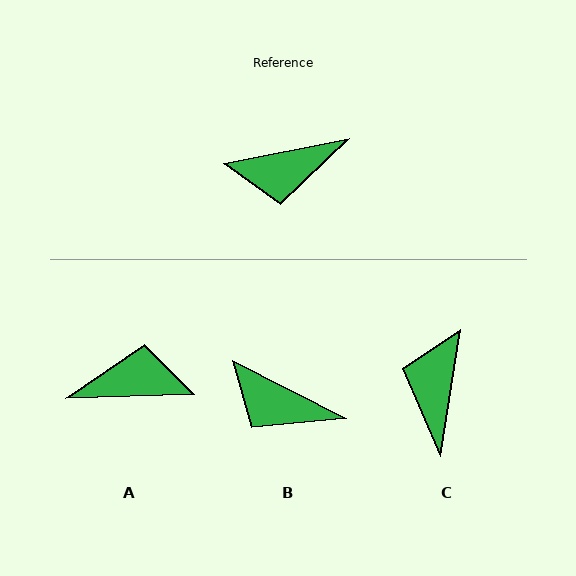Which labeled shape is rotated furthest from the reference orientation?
A, about 171 degrees away.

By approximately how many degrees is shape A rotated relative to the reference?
Approximately 171 degrees counter-clockwise.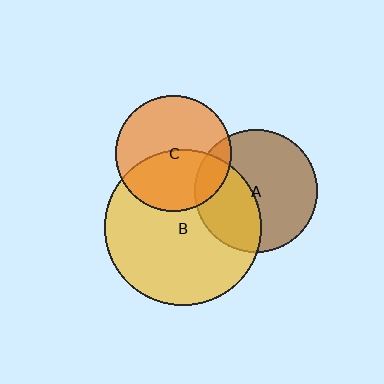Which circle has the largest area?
Circle B (yellow).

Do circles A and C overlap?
Yes.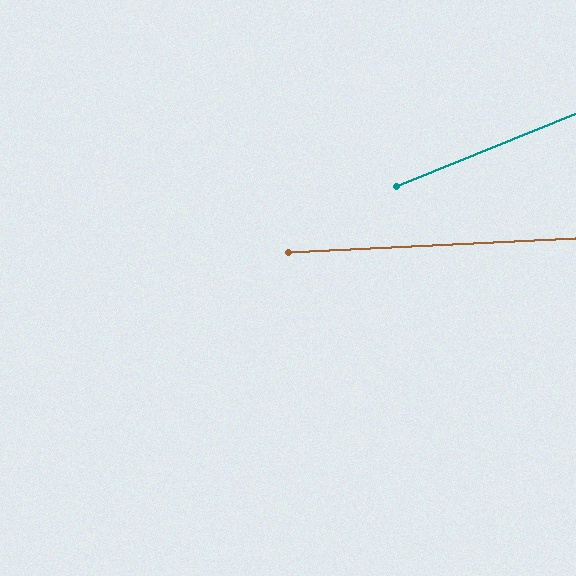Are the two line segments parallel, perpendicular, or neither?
Neither parallel nor perpendicular — they differ by about 19°.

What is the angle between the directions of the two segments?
Approximately 19 degrees.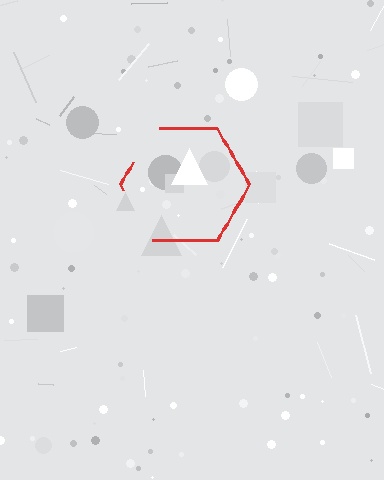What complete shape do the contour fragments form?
The contour fragments form a hexagon.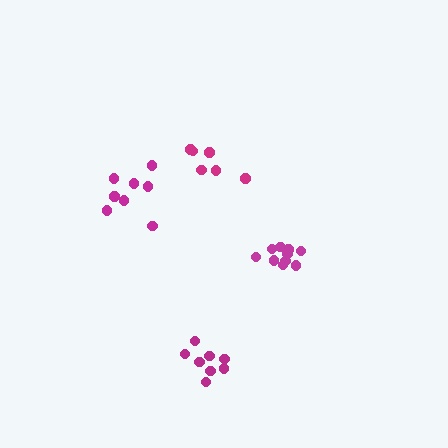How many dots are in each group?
Group 1: 8 dots, Group 2: 10 dots, Group 3: 8 dots, Group 4: 6 dots (32 total).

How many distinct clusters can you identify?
There are 4 distinct clusters.